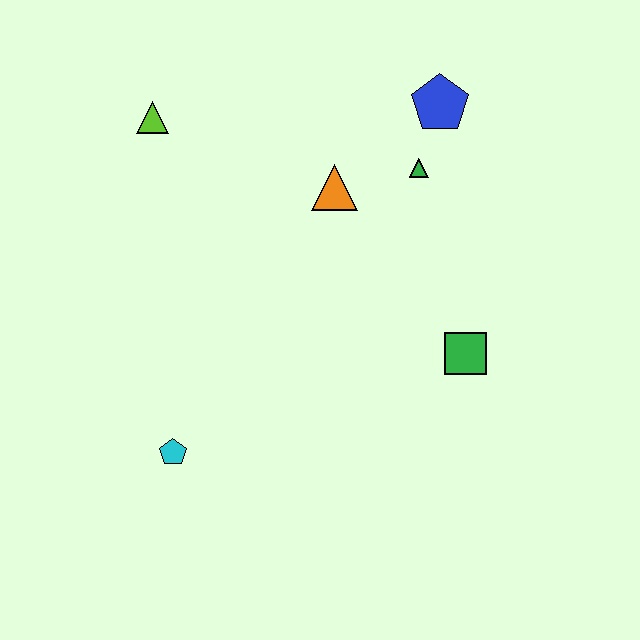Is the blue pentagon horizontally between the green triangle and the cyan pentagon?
No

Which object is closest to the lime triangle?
The orange triangle is closest to the lime triangle.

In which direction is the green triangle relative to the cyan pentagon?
The green triangle is above the cyan pentagon.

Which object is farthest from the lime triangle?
The green square is farthest from the lime triangle.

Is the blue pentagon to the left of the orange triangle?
No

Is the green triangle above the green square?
Yes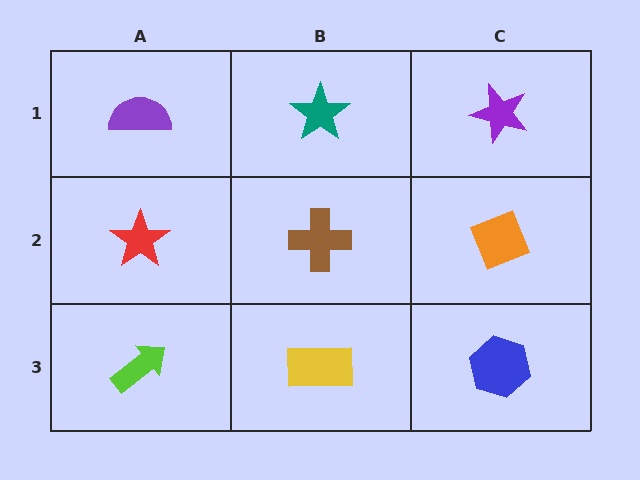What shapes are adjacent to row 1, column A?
A red star (row 2, column A), a teal star (row 1, column B).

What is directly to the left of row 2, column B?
A red star.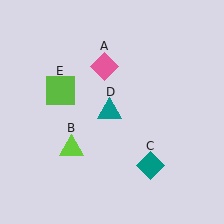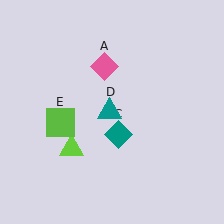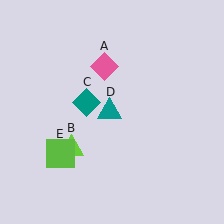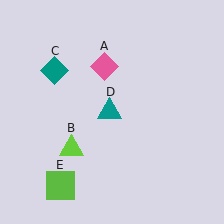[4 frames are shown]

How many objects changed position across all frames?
2 objects changed position: teal diamond (object C), lime square (object E).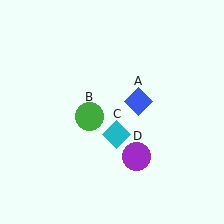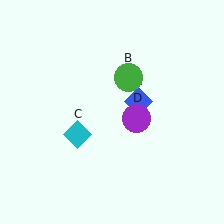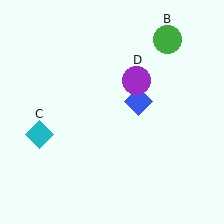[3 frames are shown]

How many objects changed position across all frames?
3 objects changed position: green circle (object B), cyan diamond (object C), purple circle (object D).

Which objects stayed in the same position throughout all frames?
Blue diamond (object A) remained stationary.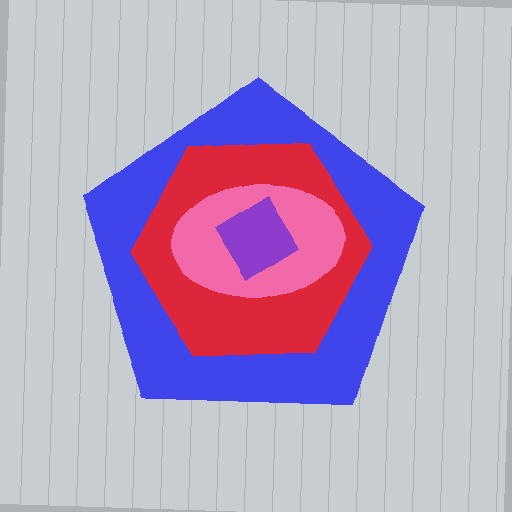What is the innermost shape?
The purple diamond.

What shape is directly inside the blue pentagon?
The red hexagon.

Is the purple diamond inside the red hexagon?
Yes.